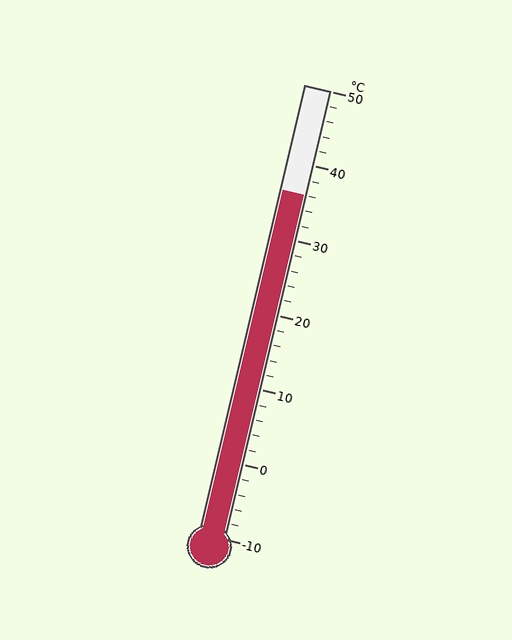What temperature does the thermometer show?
The thermometer shows approximately 36°C.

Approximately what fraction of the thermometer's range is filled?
The thermometer is filled to approximately 75% of its range.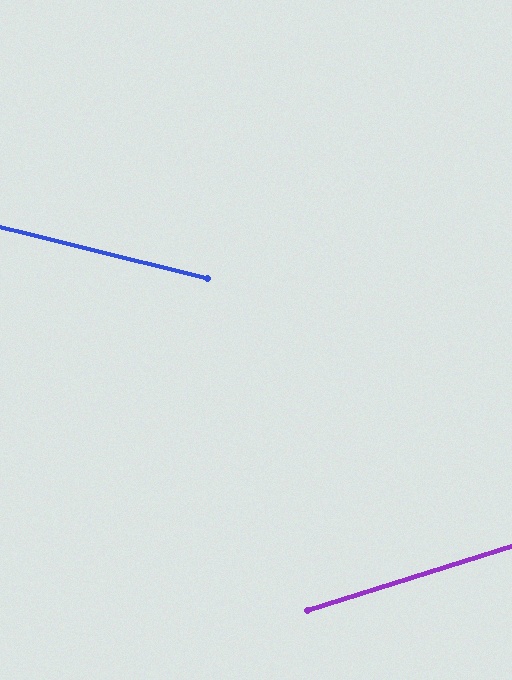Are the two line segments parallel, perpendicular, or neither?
Neither parallel nor perpendicular — they differ by about 31°.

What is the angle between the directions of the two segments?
Approximately 31 degrees.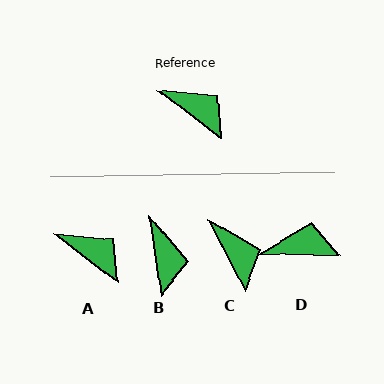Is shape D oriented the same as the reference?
No, it is off by about 36 degrees.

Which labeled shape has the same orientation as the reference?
A.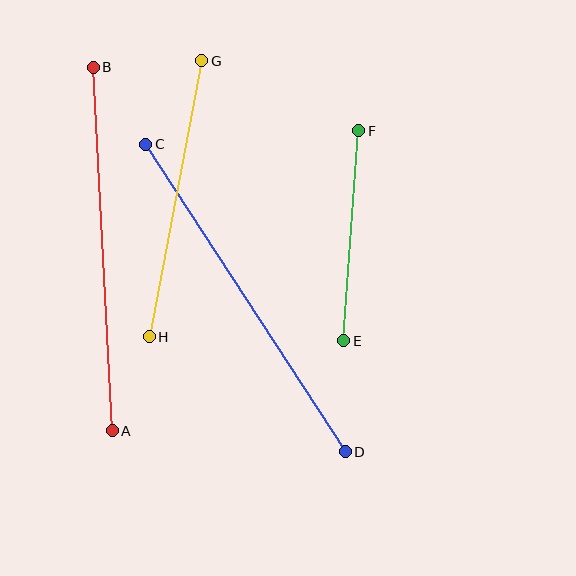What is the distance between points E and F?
The distance is approximately 210 pixels.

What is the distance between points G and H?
The distance is approximately 281 pixels.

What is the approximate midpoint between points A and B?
The midpoint is at approximately (103, 249) pixels.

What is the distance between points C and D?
The distance is approximately 367 pixels.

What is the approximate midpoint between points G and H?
The midpoint is at approximately (176, 199) pixels.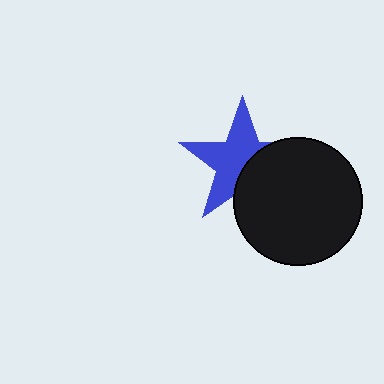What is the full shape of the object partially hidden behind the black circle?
The partially hidden object is a blue star.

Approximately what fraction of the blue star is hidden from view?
Roughly 39% of the blue star is hidden behind the black circle.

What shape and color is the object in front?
The object in front is a black circle.